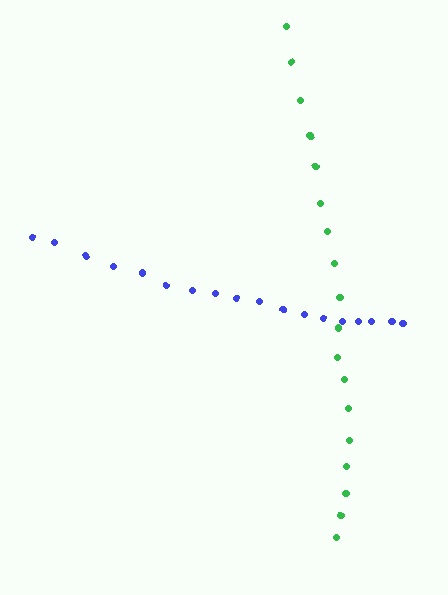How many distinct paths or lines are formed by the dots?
There are 2 distinct paths.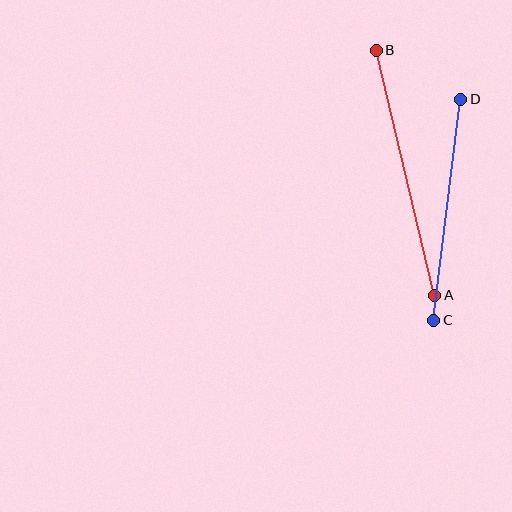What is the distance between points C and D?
The distance is approximately 222 pixels.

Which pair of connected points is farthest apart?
Points A and B are farthest apart.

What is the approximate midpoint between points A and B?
The midpoint is at approximately (405, 173) pixels.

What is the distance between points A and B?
The distance is approximately 252 pixels.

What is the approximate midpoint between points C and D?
The midpoint is at approximately (447, 210) pixels.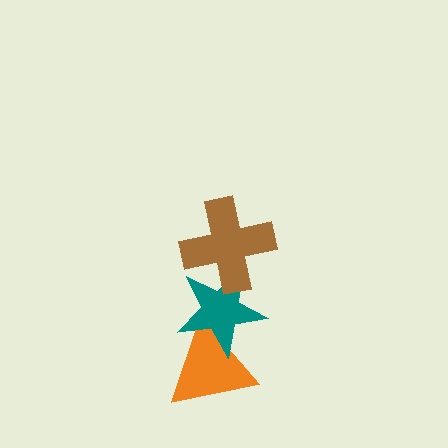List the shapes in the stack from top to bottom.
From top to bottom: the brown cross, the teal star, the orange triangle.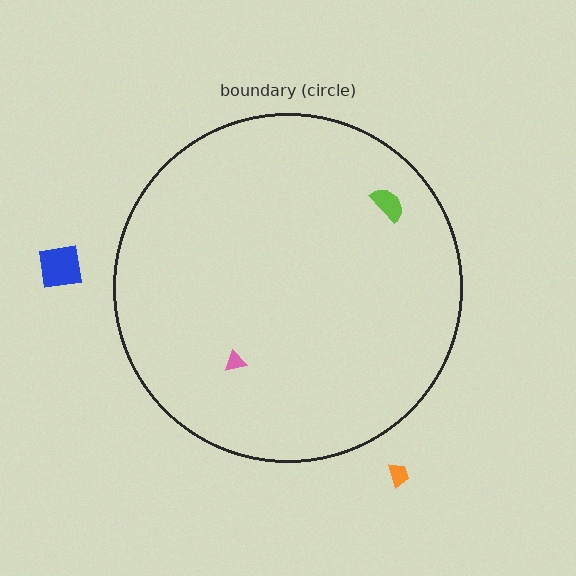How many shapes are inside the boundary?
2 inside, 2 outside.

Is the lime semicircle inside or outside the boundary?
Inside.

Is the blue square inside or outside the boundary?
Outside.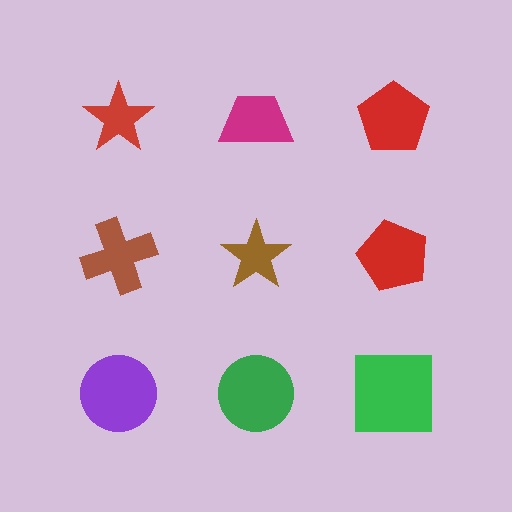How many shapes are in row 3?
3 shapes.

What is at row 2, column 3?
A red pentagon.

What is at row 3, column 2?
A green circle.